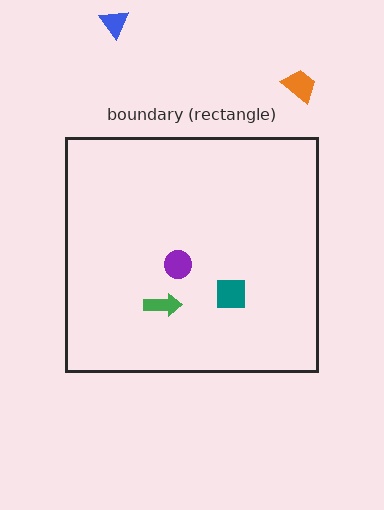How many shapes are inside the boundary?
3 inside, 2 outside.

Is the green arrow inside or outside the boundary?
Inside.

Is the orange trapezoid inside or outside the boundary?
Outside.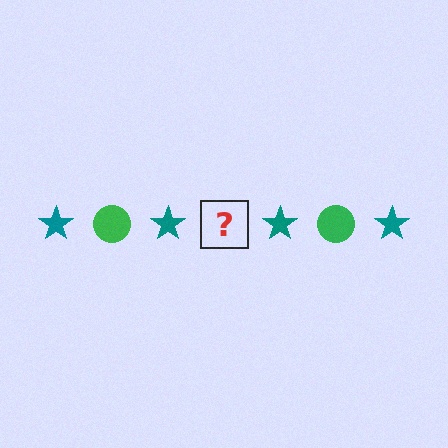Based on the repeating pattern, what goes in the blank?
The blank should be a green circle.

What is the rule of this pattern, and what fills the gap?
The rule is that the pattern alternates between teal star and green circle. The gap should be filled with a green circle.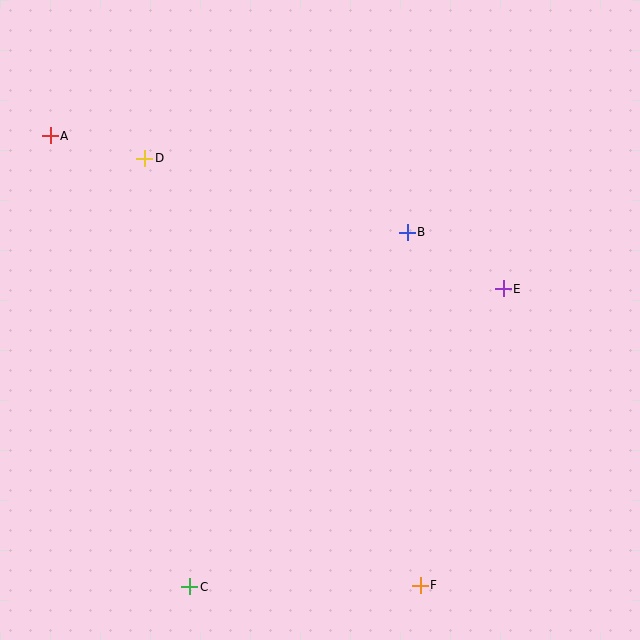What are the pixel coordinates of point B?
Point B is at (407, 232).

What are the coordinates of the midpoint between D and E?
The midpoint between D and E is at (324, 224).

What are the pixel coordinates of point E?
Point E is at (503, 289).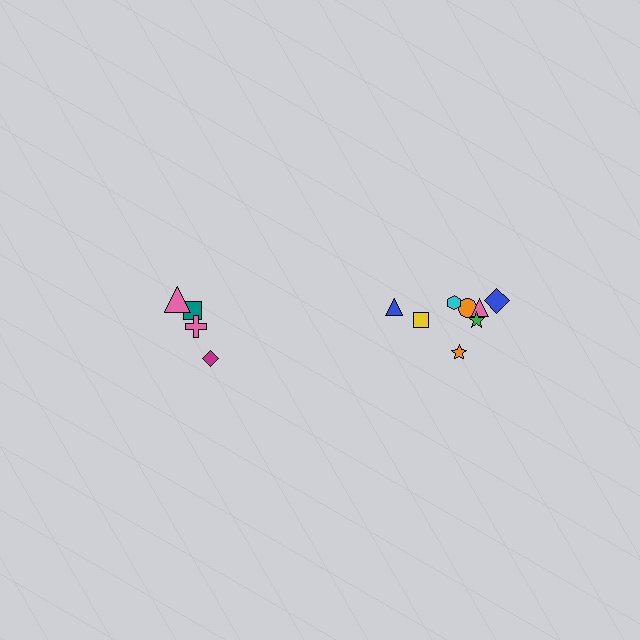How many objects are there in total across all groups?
There are 12 objects.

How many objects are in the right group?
There are 8 objects.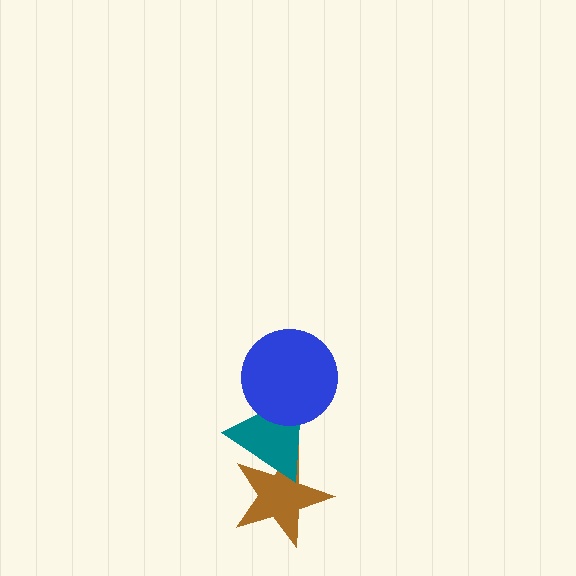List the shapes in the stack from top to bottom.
From top to bottom: the blue circle, the teal triangle, the brown star.